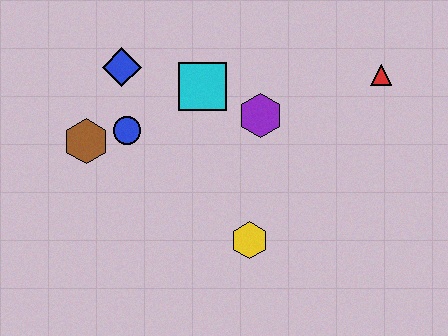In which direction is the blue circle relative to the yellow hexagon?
The blue circle is to the left of the yellow hexagon.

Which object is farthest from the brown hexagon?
The red triangle is farthest from the brown hexagon.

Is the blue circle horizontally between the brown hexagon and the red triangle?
Yes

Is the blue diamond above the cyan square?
Yes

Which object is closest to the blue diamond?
The blue circle is closest to the blue diamond.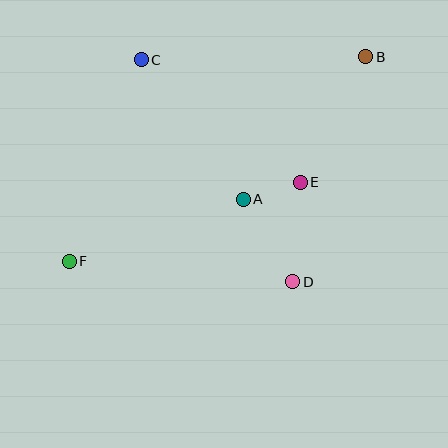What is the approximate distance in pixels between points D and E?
The distance between D and E is approximately 100 pixels.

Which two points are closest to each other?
Points A and E are closest to each other.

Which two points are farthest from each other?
Points B and F are farthest from each other.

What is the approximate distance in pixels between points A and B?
The distance between A and B is approximately 188 pixels.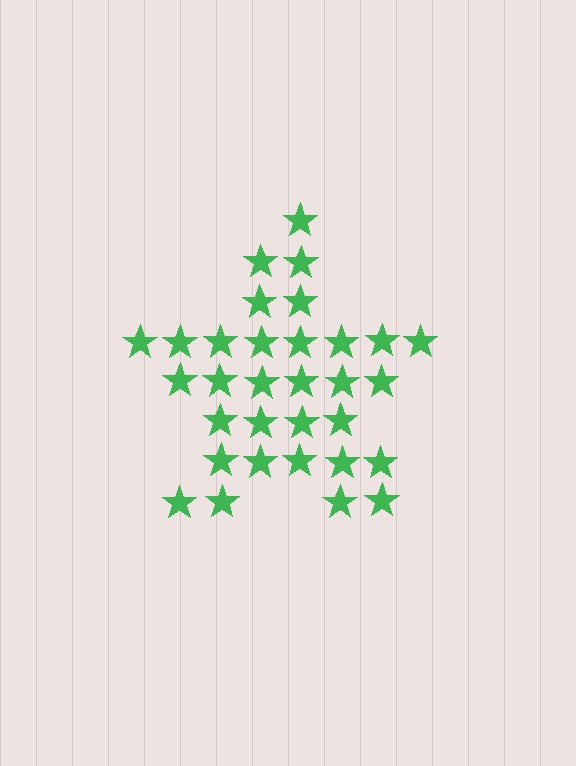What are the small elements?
The small elements are stars.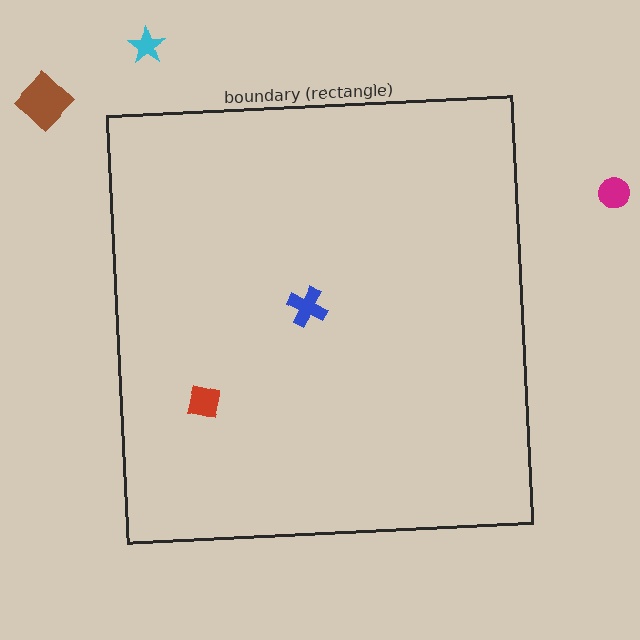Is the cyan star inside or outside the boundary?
Outside.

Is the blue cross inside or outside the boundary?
Inside.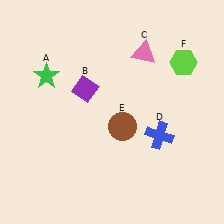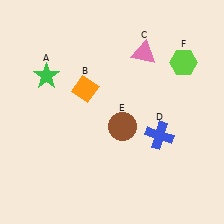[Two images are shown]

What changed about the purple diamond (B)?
In Image 1, B is purple. In Image 2, it changed to orange.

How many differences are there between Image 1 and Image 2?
There is 1 difference between the two images.